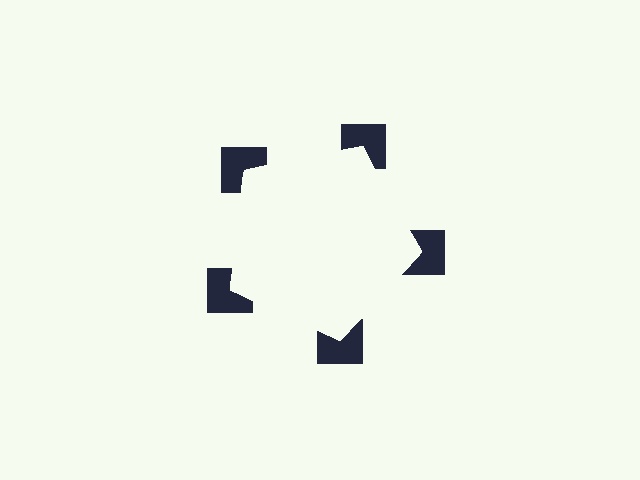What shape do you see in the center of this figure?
An illusory pentagon — its edges are inferred from the aligned wedge cuts in the notched squares, not physically drawn.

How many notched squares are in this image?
There are 5 — one at each vertex of the illusory pentagon.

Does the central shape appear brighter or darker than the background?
It typically appears slightly brighter than the background, even though no actual brightness change is drawn.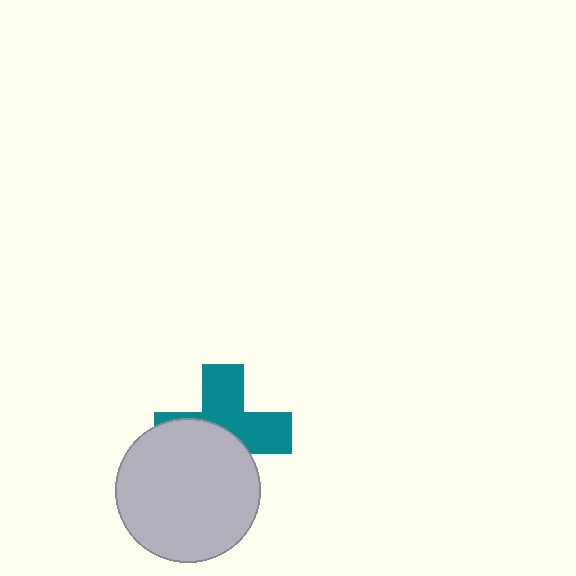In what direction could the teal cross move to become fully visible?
The teal cross could move up. That would shift it out from behind the light gray circle entirely.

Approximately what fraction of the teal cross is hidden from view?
Roughly 48% of the teal cross is hidden behind the light gray circle.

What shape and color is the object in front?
The object in front is a light gray circle.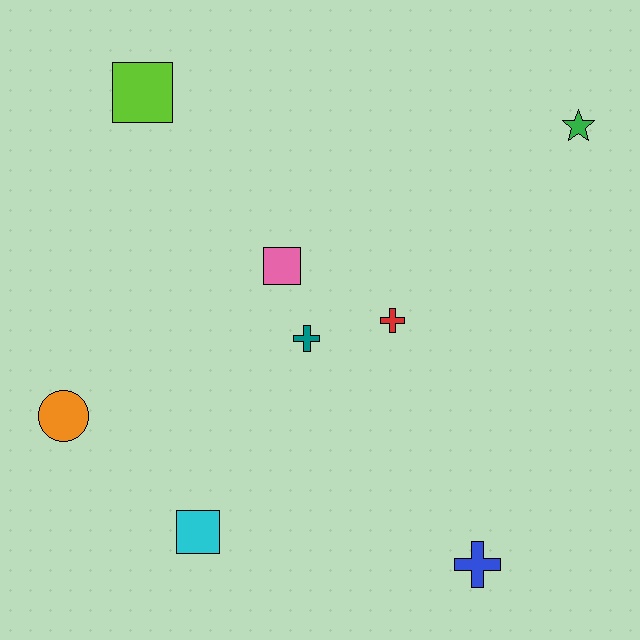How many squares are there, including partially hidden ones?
There are 3 squares.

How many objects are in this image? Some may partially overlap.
There are 8 objects.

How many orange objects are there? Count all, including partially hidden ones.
There is 1 orange object.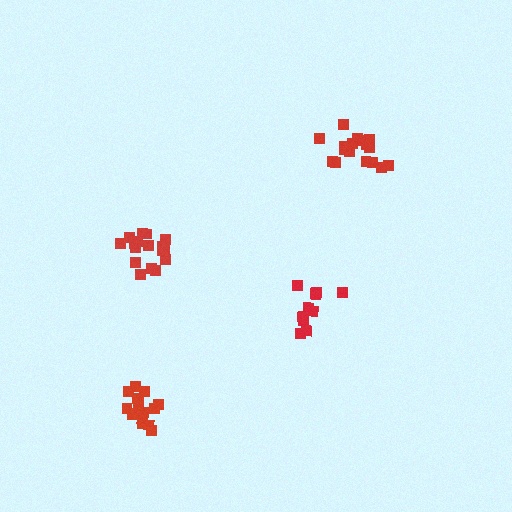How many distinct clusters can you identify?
There are 4 distinct clusters.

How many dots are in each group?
Group 1: 11 dots, Group 2: 17 dots, Group 3: 17 dots, Group 4: 17 dots (62 total).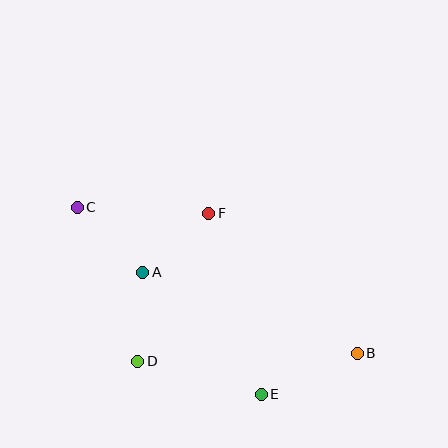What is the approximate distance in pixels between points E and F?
The distance between E and F is approximately 189 pixels.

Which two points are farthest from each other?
Points B and C are farthest from each other.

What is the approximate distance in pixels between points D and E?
The distance between D and E is approximately 128 pixels.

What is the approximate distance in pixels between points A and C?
The distance between A and C is approximately 92 pixels.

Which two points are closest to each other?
Points A and F are closest to each other.